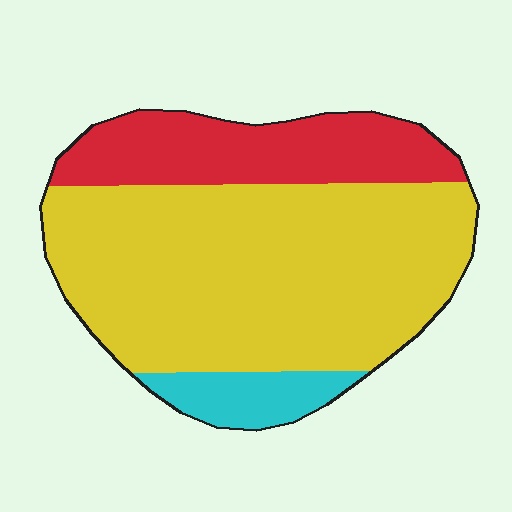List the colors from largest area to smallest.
From largest to smallest: yellow, red, cyan.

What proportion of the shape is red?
Red takes up about one quarter (1/4) of the shape.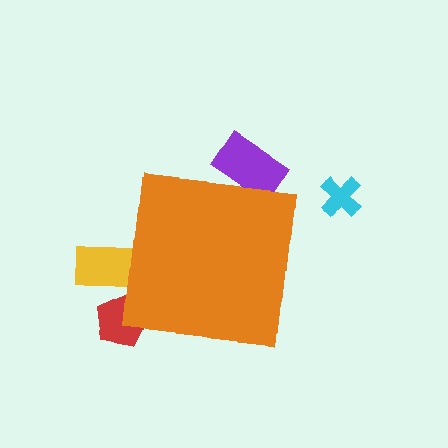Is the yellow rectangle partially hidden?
Yes, the yellow rectangle is partially hidden behind the orange square.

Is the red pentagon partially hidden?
Yes, the red pentagon is partially hidden behind the orange square.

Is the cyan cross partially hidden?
No, the cyan cross is fully visible.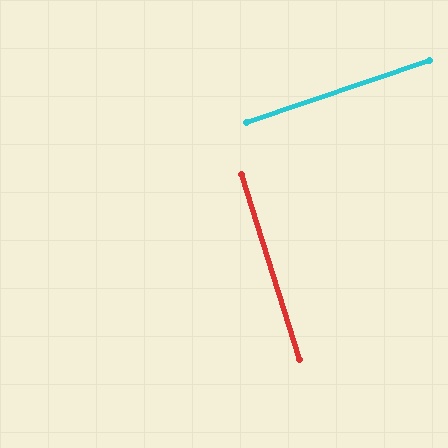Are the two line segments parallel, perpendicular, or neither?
Perpendicular — they meet at approximately 89°.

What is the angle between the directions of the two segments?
Approximately 89 degrees.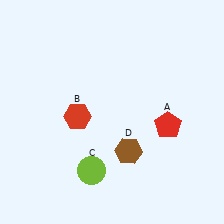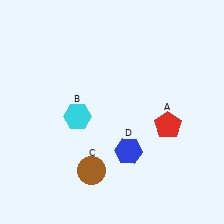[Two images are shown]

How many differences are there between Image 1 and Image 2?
There are 3 differences between the two images.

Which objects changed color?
B changed from red to cyan. C changed from lime to brown. D changed from brown to blue.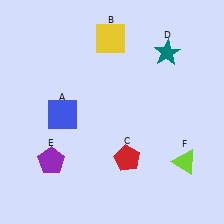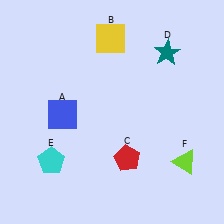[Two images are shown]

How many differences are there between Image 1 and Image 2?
There is 1 difference between the two images.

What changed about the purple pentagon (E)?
In Image 1, E is purple. In Image 2, it changed to cyan.